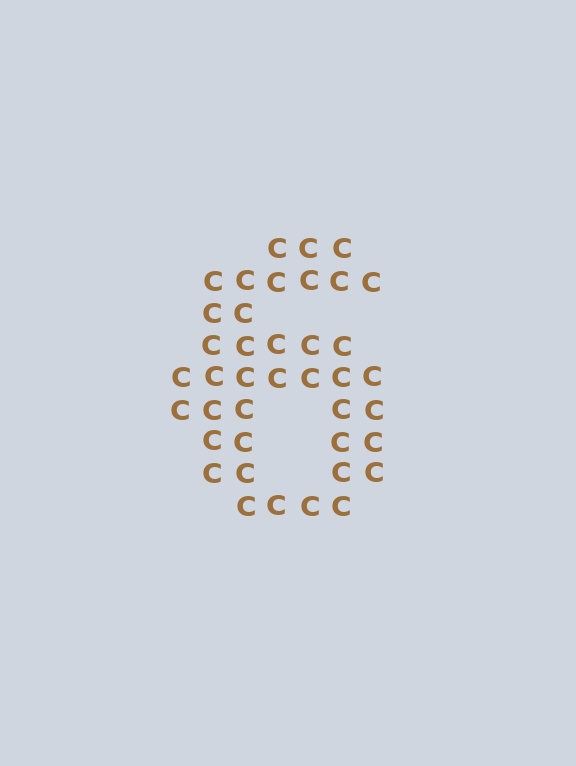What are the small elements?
The small elements are letter C's.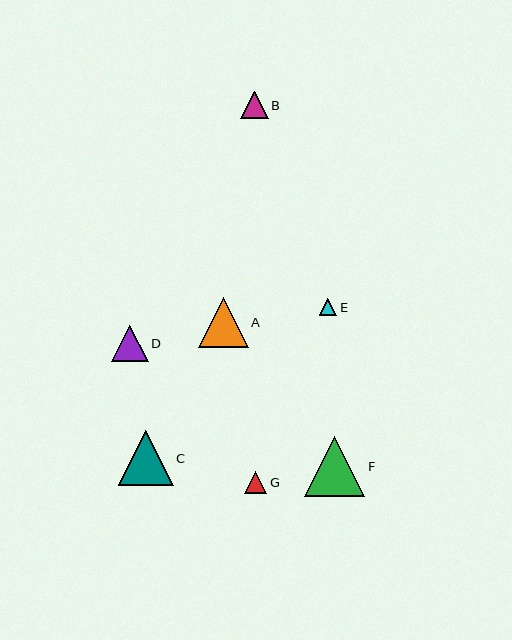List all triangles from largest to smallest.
From largest to smallest: F, C, A, D, B, G, E.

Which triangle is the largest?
Triangle F is the largest with a size of approximately 60 pixels.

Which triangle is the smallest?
Triangle E is the smallest with a size of approximately 18 pixels.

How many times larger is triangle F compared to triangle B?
Triangle F is approximately 2.2 times the size of triangle B.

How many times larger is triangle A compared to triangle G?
Triangle A is approximately 2.3 times the size of triangle G.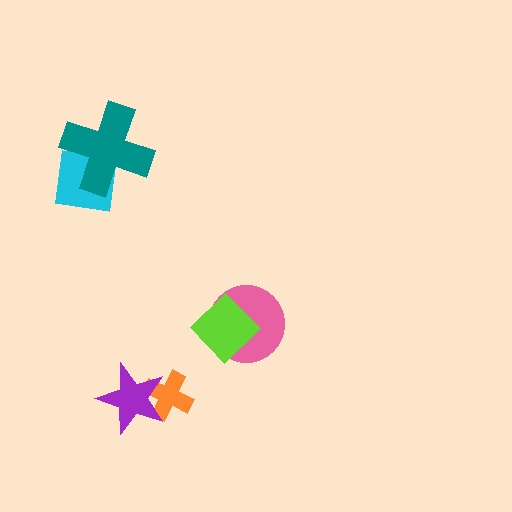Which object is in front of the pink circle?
The lime diamond is in front of the pink circle.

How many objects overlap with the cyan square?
1 object overlaps with the cyan square.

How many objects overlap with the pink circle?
1 object overlaps with the pink circle.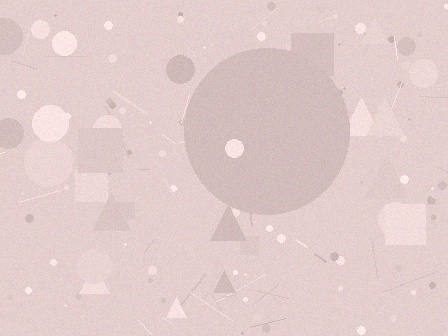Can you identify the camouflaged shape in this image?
The camouflaged shape is a circle.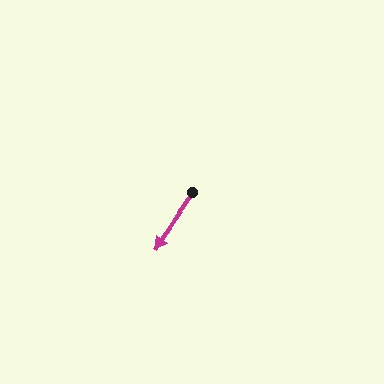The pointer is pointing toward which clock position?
Roughly 7 o'clock.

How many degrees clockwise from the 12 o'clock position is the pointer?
Approximately 214 degrees.